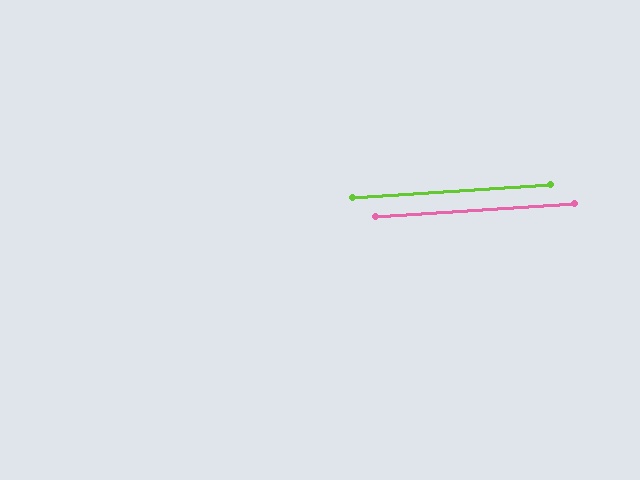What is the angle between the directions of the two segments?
Approximately 0 degrees.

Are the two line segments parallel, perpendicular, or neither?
Parallel — their directions differ by only 0.1°.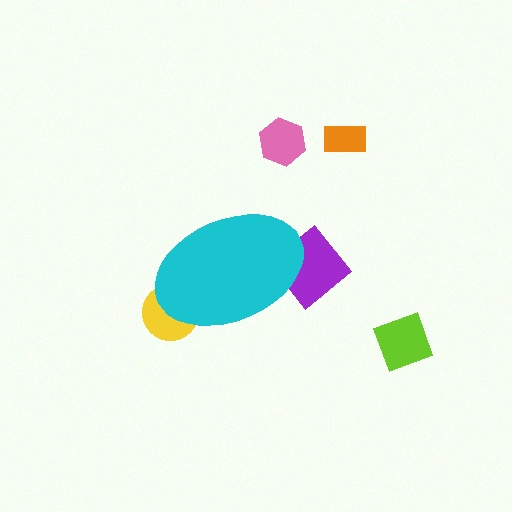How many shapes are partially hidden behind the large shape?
2 shapes are partially hidden.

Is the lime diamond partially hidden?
No, the lime diamond is fully visible.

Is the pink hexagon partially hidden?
No, the pink hexagon is fully visible.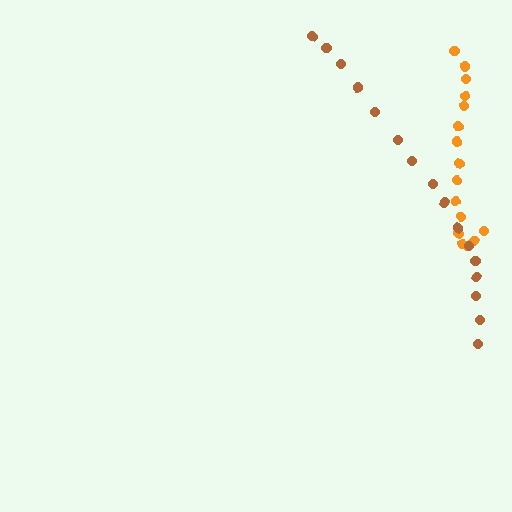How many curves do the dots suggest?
There are 2 distinct paths.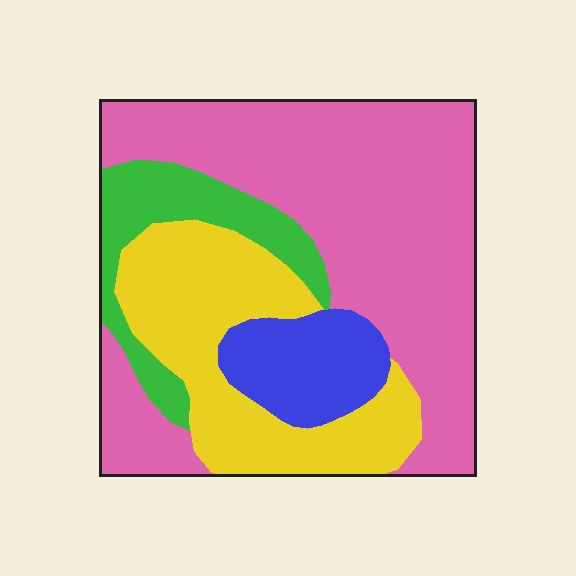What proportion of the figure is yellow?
Yellow covers around 25% of the figure.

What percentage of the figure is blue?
Blue covers 11% of the figure.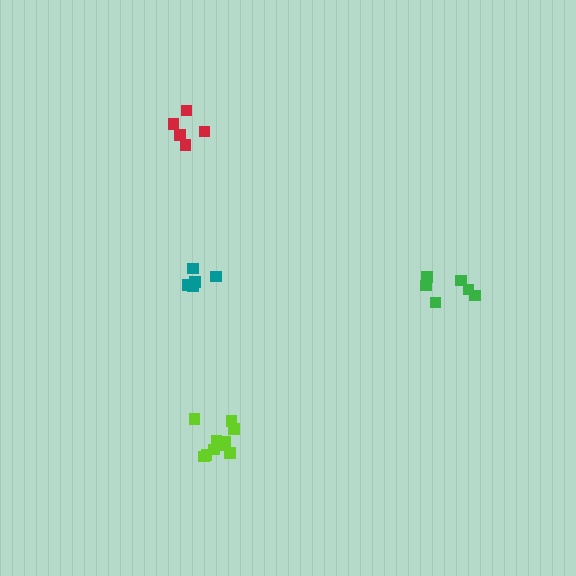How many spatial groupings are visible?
There are 4 spatial groupings.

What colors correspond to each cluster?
The clusters are colored: red, teal, green, lime.